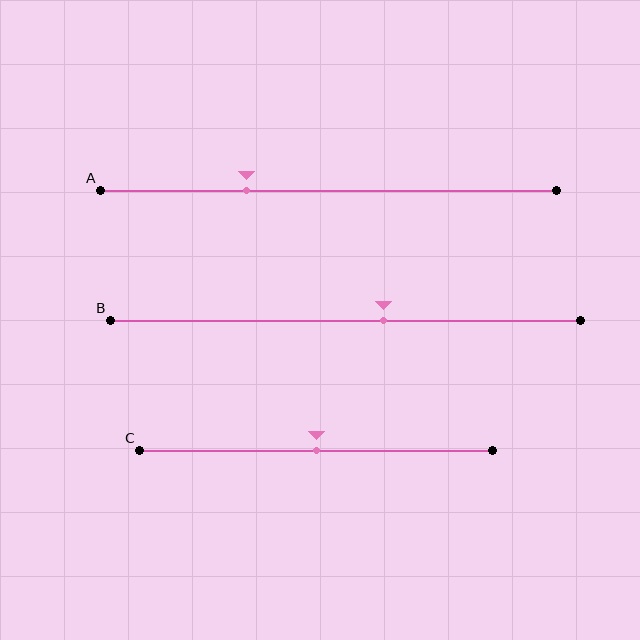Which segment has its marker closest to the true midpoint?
Segment C has its marker closest to the true midpoint.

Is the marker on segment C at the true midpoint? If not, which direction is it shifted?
Yes, the marker on segment C is at the true midpoint.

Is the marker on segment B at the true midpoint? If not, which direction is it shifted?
No, the marker on segment B is shifted to the right by about 8% of the segment length.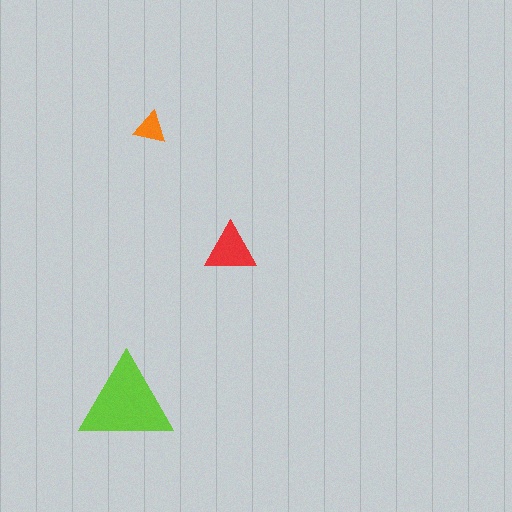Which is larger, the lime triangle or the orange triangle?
The lime one.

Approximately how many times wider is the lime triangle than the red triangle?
About 2 times wider.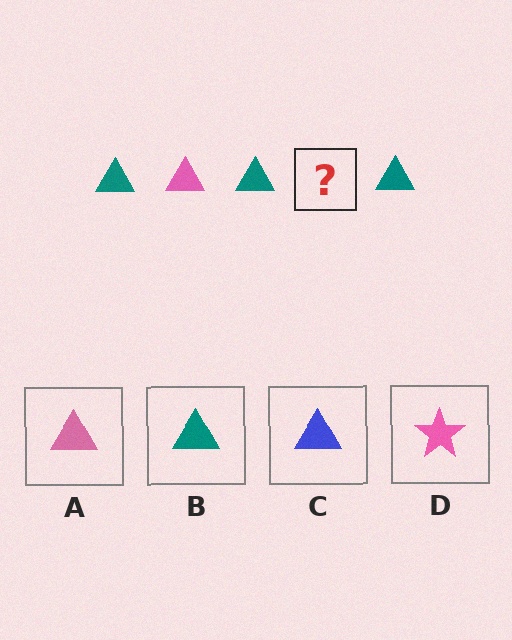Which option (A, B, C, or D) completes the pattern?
A.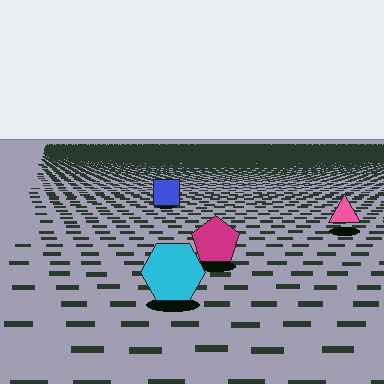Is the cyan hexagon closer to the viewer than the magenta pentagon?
Yes. The cyan hexagon is closer — you can tell from the texture gradient: the ground texture is coarser near it.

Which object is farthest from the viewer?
The blue square is farthest from the viewer. It appears smaller and the ground texture around it is denser.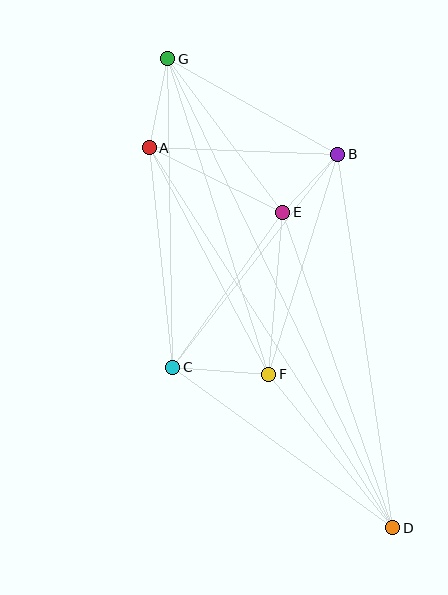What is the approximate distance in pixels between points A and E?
The distance between A and E is approximately 148 pixels.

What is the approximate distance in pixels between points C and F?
The distance between C and F is approximately 97 pixels.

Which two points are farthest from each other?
Points D and G are farthest from each other.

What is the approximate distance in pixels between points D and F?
The distance between D and F is approximately 197 pixels.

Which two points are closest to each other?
Points B and E are closest to each other.